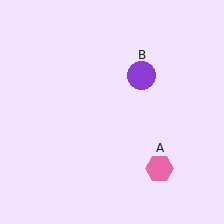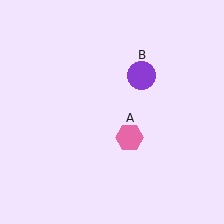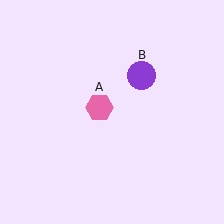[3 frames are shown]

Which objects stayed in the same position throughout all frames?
Purple circle (object B) remained stationary.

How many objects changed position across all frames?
1 object changed position: pink hexagon (object A).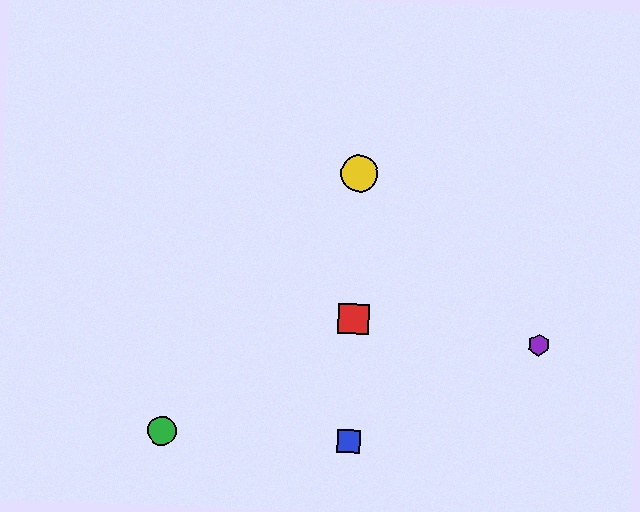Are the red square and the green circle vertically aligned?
No, the red square is at x≈354 and the green circle is at x≈162.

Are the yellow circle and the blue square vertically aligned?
Yes, both are at x≈360.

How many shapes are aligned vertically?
3 shapes (the red square, the blue square, the yellow circle) are aligned vertically.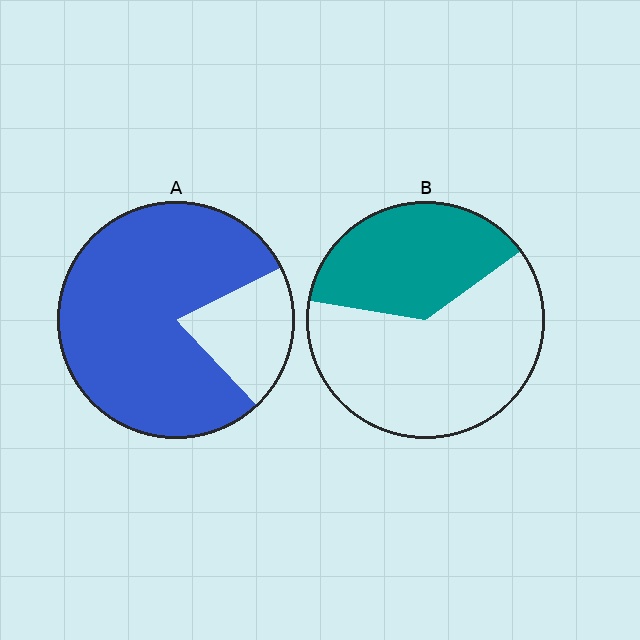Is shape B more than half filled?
No.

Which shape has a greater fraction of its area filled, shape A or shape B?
Shape A.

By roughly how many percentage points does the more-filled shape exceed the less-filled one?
By roughly 40 percentage points (A over B).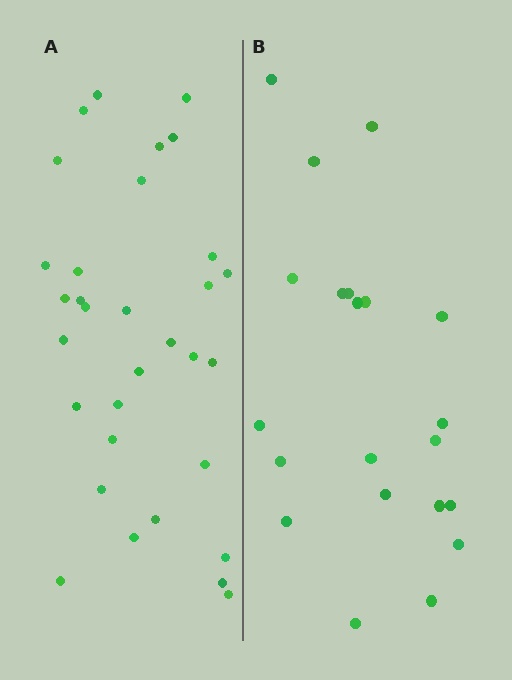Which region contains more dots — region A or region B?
Region A (the left region) has more dots.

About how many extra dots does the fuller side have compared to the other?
Region A has roughly 12 or so more dots than region B.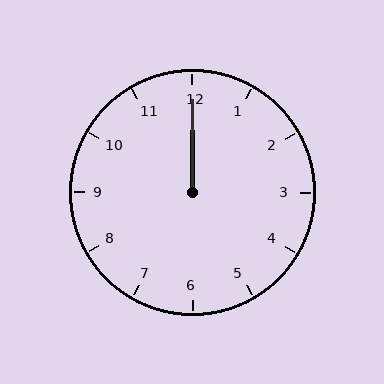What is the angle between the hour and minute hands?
Approximately 0 degrees.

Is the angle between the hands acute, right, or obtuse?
It is acute.